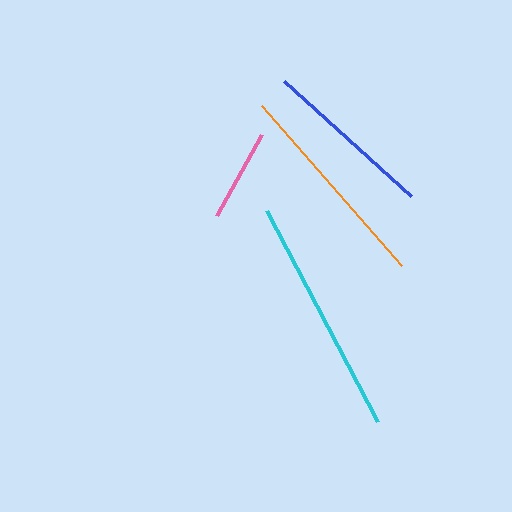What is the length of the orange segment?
The orange segment is approximately 213 pixels long.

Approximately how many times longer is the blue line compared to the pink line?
The blue line is approximately 1.9 times the length of the pink line.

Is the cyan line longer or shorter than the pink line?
The cyan line is longer than the pink line.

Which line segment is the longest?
The cyan line is the longest at approximately 238 pixels.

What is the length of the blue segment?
The blue segment is approximately 172 pixels long.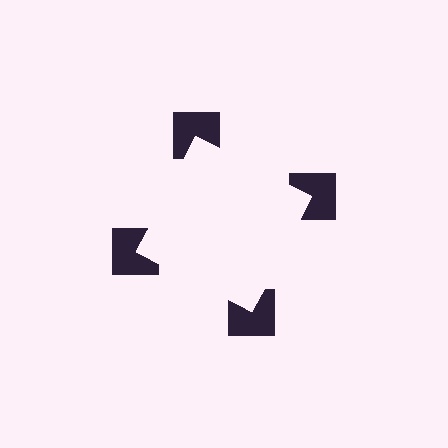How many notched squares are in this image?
There are 4 — one at each vertex of the illusory square.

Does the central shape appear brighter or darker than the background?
It typically appears slightly brighter than the background, even though no actual brightness change is drawn.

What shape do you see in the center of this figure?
An illusory square — its edges are inferred from the aligned wedge cuts in the notched squares, not physically drawn.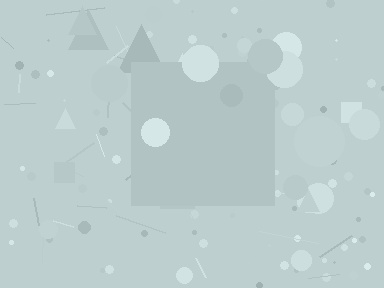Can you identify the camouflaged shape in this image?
The camouflaged shape is a square.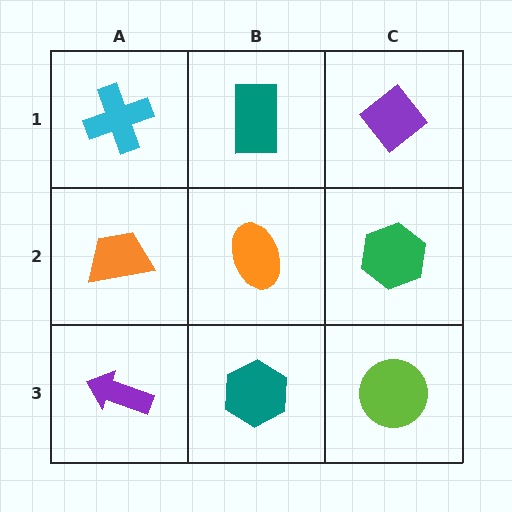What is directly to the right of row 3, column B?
A lime circle.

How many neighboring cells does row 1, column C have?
2.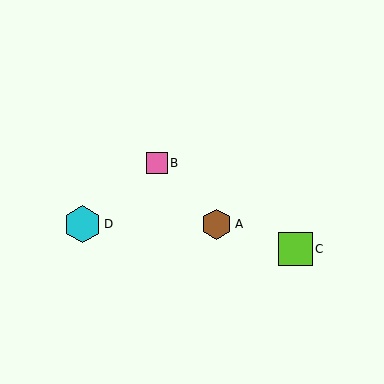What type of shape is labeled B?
Shape B is a pink square.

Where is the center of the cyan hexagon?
The center of the cyan hexagon is at (83, 224).